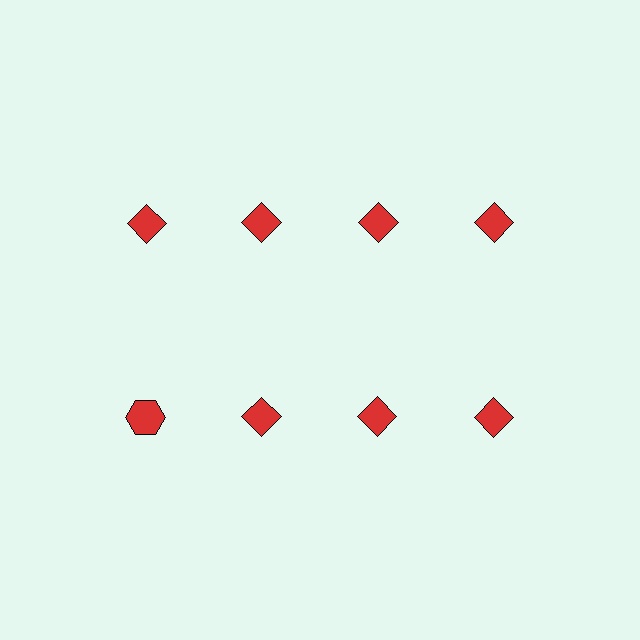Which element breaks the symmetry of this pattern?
The red hexagon in the second row, leftmost column breaks the symmetry. All other shapes are red diamonds.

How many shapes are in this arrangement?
There are 8 shapes arranged in a grid pattern.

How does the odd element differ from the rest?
It has a different shape: hexagon instead of diamond.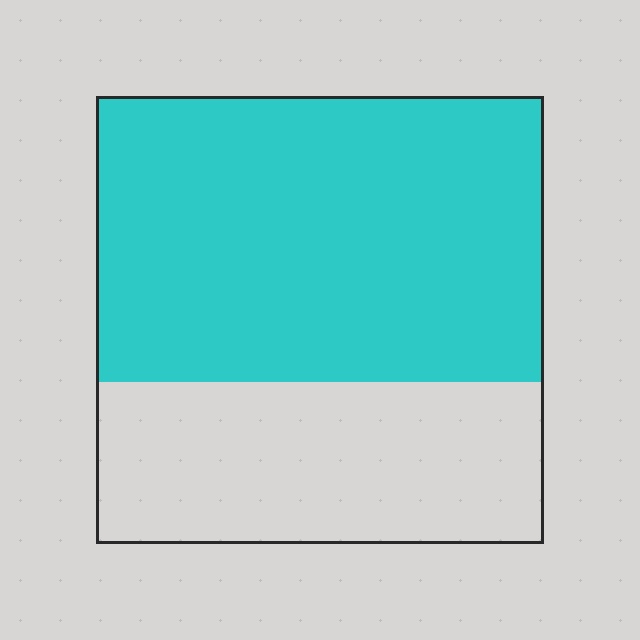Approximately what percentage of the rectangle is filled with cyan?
Approximately 65%.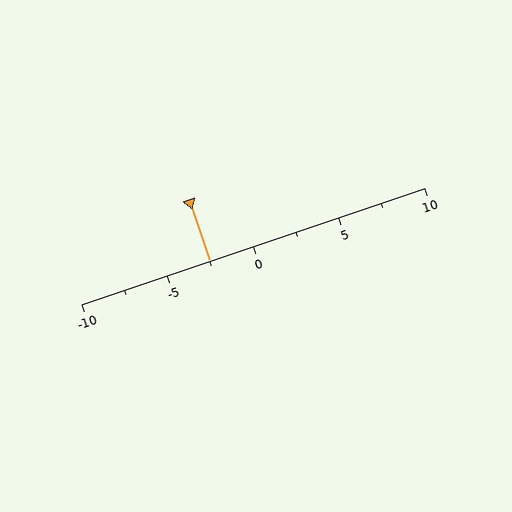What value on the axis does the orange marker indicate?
The marker indicates approximately -2.5.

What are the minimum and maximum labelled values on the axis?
The axis runs from -10 to 10.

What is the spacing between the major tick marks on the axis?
The major ticks are spaced 5 apart.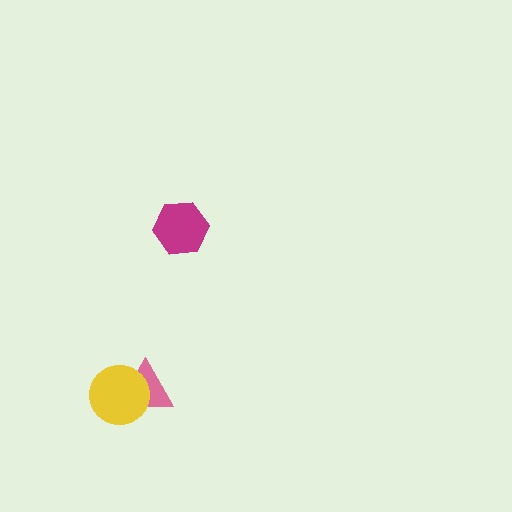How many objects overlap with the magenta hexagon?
0 objects overlap with the magenta hexagon.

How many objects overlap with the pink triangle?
1 object overlaps with the pink triangle.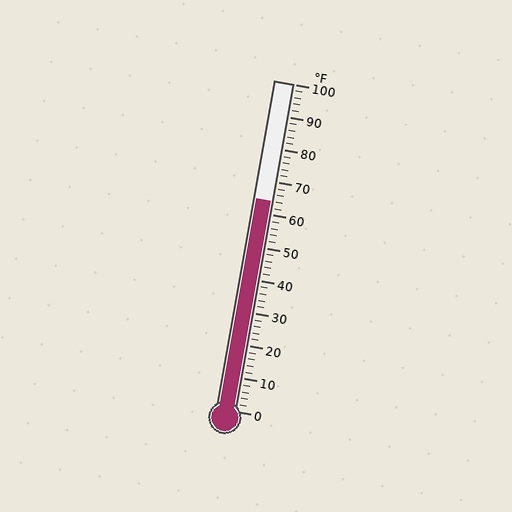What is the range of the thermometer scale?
The thermometer scale ranges from 0°F to 100°F.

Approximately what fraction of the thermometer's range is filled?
The thermometer is filled to approximately 65% of its range.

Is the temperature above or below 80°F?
The temperature is below 80°F.